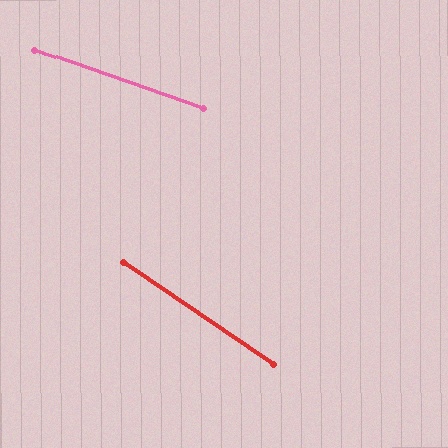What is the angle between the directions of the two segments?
Approximately 15 degrees.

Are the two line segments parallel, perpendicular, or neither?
Neither parallel nor perpendicular — they differ by about 15°.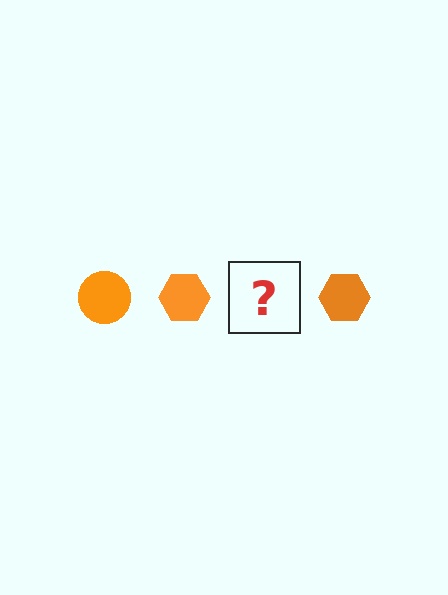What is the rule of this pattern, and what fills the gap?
The rule is that the pattern cycles through circle, hexagon shapes in orange. The gap should be filled with an orange circle.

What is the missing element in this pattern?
The missing element is an orange circle.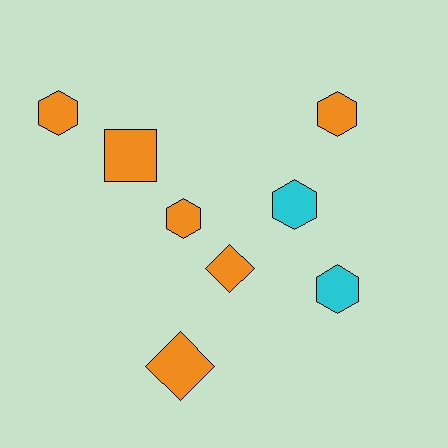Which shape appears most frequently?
Hexagon, with 5 objects.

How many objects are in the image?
There are 8 objects.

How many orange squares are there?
There is 1 orange square.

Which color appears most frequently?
Orange, with 6 objects.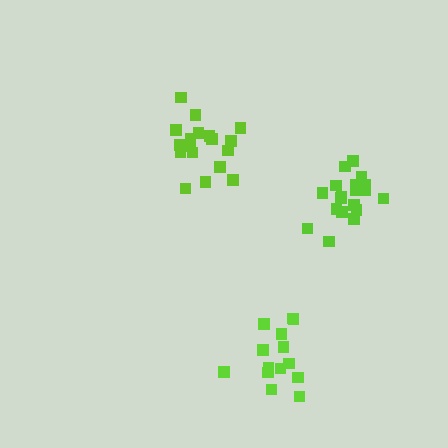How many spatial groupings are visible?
There are 3 spatial groupings.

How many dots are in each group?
Group 1: 14 dots, Group 2: 18 dots, Group 3: 19 dots (51 total).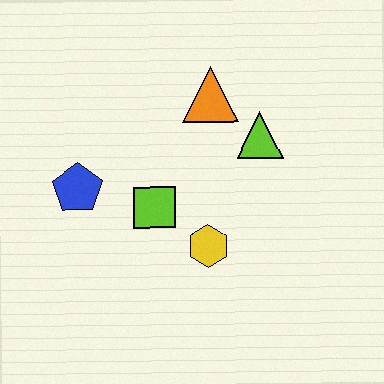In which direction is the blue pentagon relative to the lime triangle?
The blue pentagon is to the left of the lime triangle.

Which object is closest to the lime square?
The yellow hexagon is closest to the lime square.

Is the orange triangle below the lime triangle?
No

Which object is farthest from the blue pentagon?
The lime triangle is farthest from the blue pentagon.